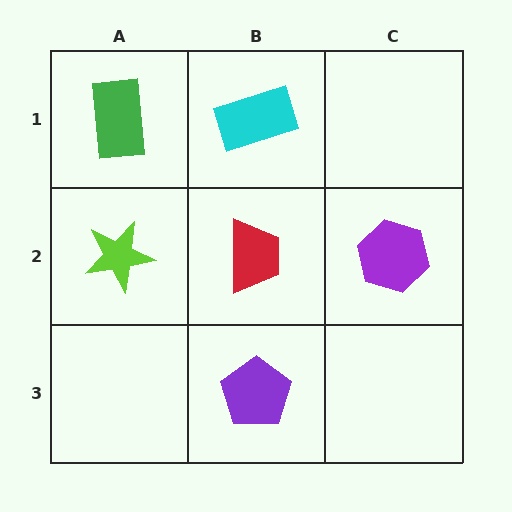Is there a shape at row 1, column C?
No, that cell is empty.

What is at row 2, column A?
A lime star.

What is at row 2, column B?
A red trapezoid.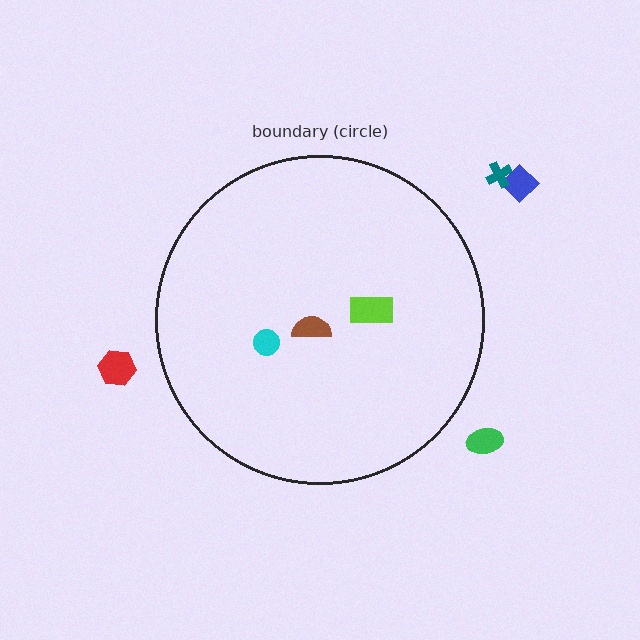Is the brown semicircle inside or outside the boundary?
Inside.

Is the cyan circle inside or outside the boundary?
Inside.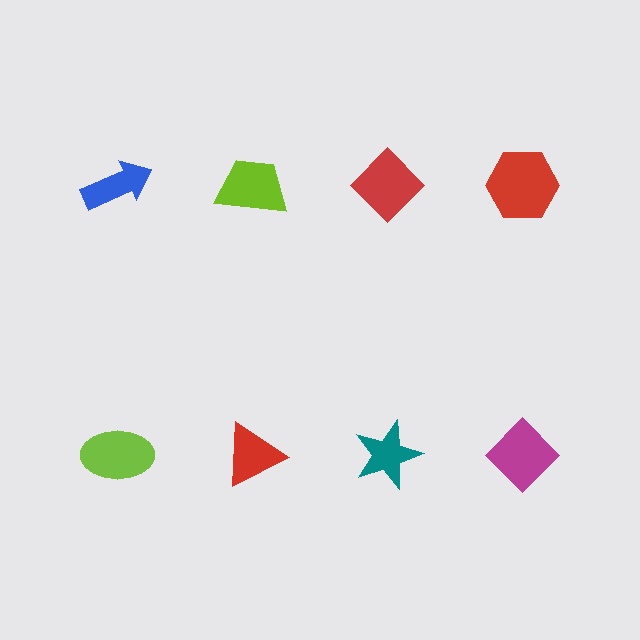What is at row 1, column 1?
A blue arrow.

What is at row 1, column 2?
A lime trapezoid.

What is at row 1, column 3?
A red diamond.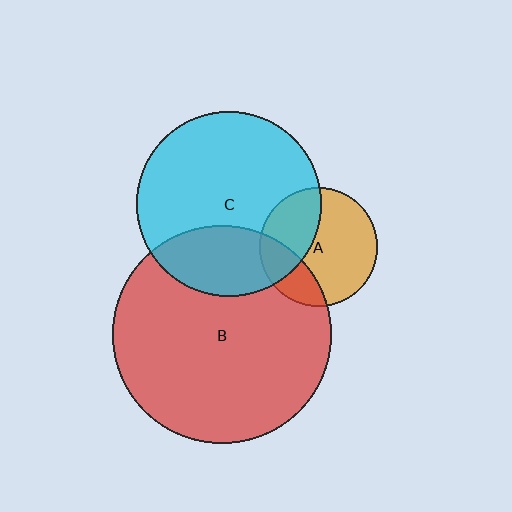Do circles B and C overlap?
Yes.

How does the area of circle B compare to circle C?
Approximately 1.4 times.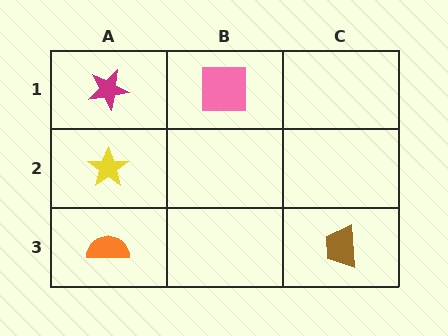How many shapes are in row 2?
1 shape.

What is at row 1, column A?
A magenta star.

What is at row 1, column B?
A pink square.